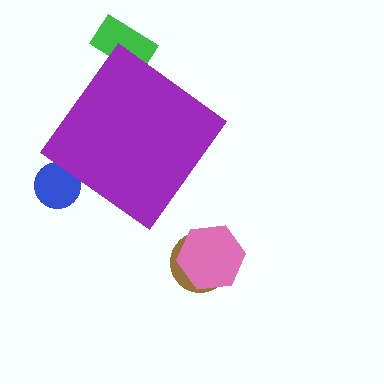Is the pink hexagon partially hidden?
No, the pink hexagon is fully visible.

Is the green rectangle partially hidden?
Yes, the green rectangle is partially hidden behind the purple diamond.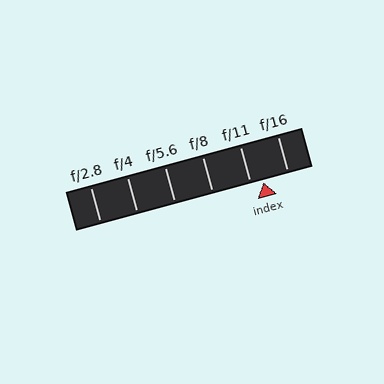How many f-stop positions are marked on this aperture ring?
There are 6 f-stop positions marked.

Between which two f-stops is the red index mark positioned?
The index mark is between f/11 and f/16.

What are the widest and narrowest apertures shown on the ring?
The widest aperture shown is f/2.8 and the narrowest is f/16.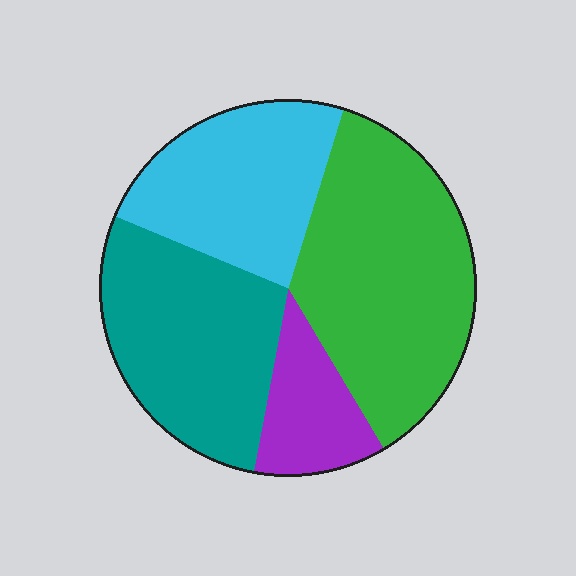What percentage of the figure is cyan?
Cyan takes up about one quarter (1/4) of the figure.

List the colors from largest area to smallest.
From largest to smallest: green, teal, cyan, purple.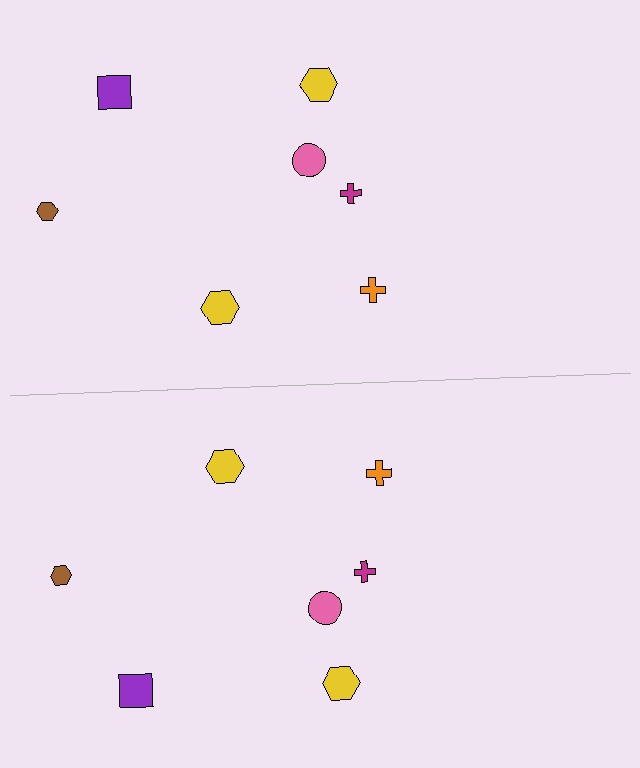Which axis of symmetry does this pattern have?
The pattern has a horizontal axis of symmetry running through the center of the image.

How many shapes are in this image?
There are 14 shapes in this image.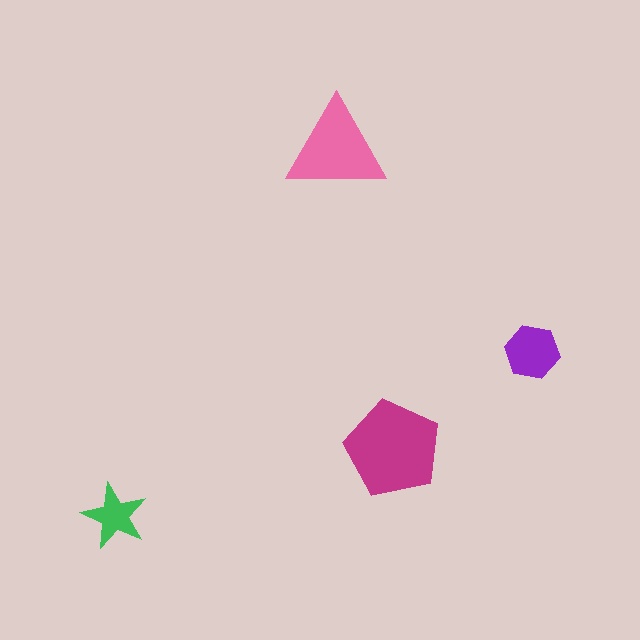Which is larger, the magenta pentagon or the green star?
The magenta pentagon.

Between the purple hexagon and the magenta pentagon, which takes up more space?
The magenta pentagon.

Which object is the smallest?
The green star.